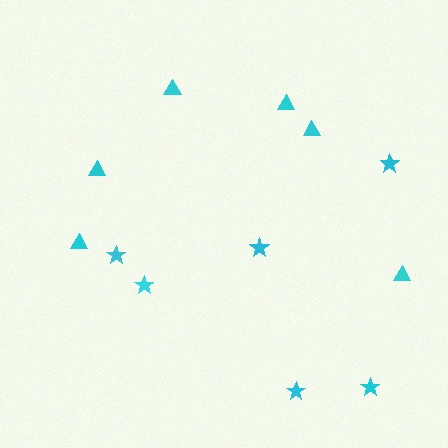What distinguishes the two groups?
There are 2 groups: one group of stars (6) and one group of triangles (6).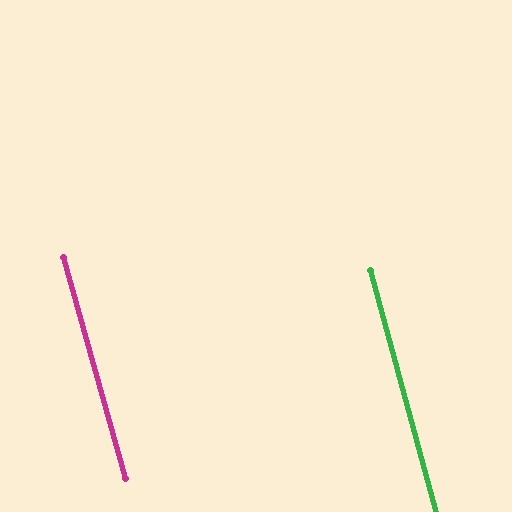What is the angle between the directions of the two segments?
Approximately 0 degrees.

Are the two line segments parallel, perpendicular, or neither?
Parallel — their directions differ by only 0.3°.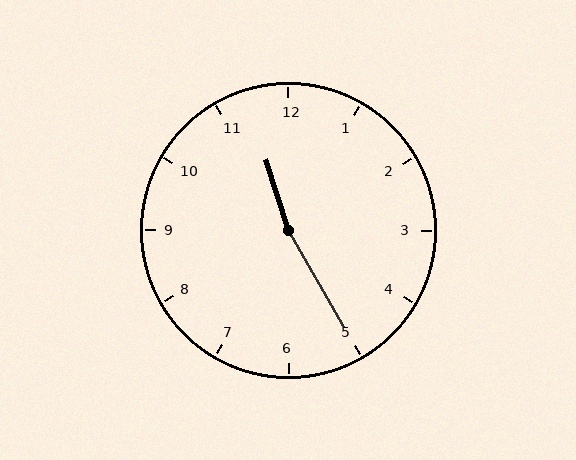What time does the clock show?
11:25.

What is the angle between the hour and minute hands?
Approximately 168 degrees.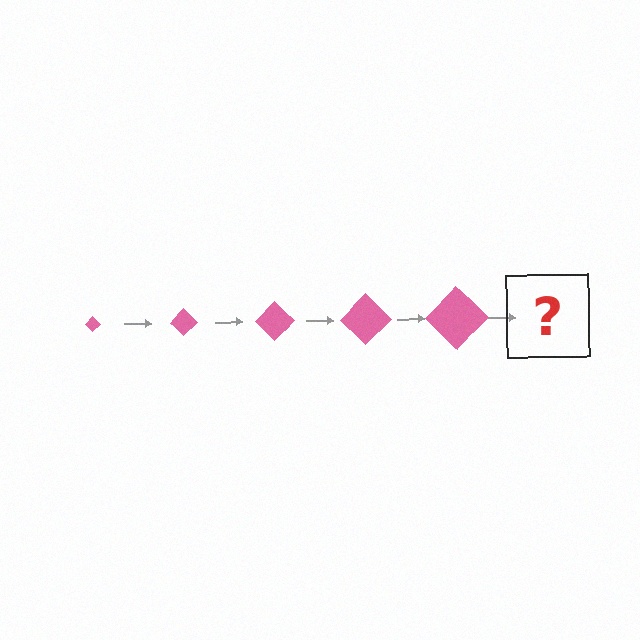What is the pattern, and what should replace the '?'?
The pattern is that the diamond gets progressively larger each step. The '?' should be a pink diamond, larger than the previous one.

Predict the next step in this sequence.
The next step is a pink diamond, larger than the previous one.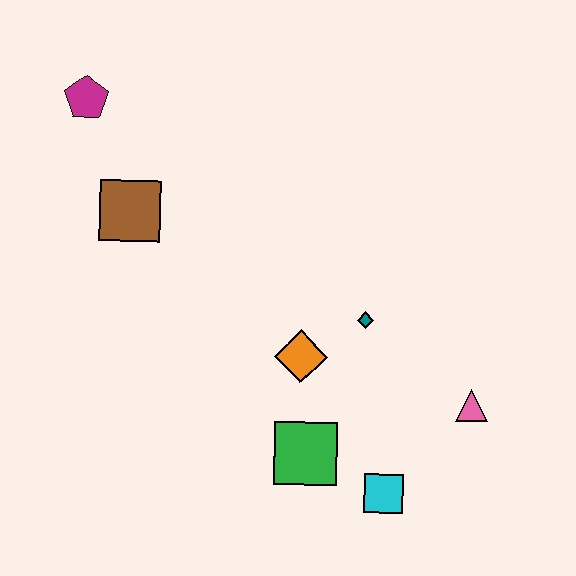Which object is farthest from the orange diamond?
The magenta pentagon is farthest from the orange diamond.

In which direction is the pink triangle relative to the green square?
The pink triangle is to the right of the green square.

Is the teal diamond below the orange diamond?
No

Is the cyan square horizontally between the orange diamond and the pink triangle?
Yes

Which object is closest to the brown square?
The magenta pentagon is closest to the brown square.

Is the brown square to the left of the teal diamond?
Yes